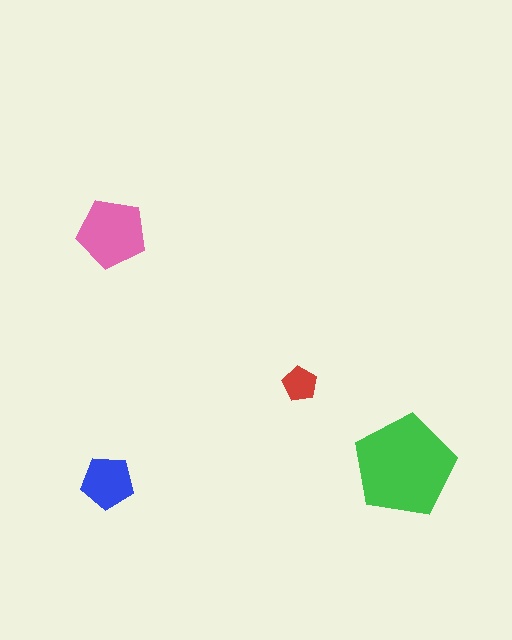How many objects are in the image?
There are 4 objects in the image.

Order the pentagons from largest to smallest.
the green one, the pink one, the blue one, the red one.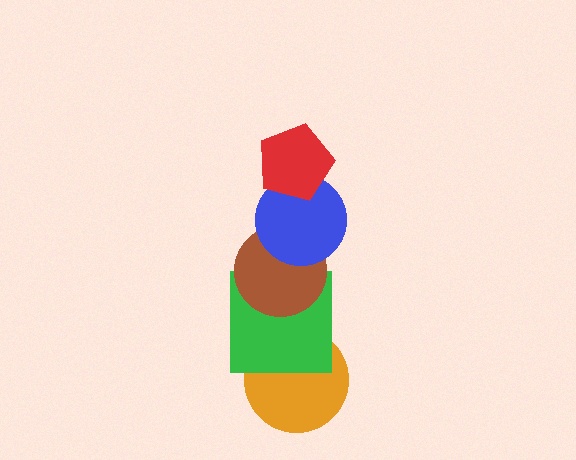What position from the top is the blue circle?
The blue circle is 2nd from the top.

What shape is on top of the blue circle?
The red pentagon is on top of the blue circle.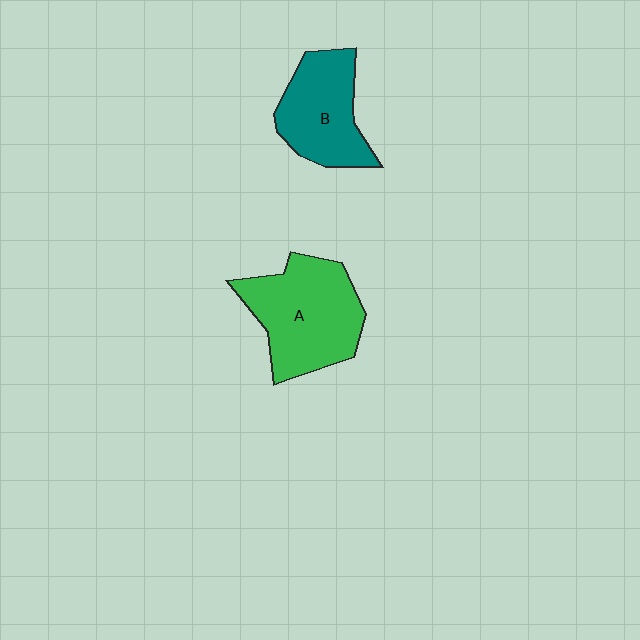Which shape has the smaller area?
Shape B (teal).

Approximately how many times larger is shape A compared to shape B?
Approximately 1.3 times.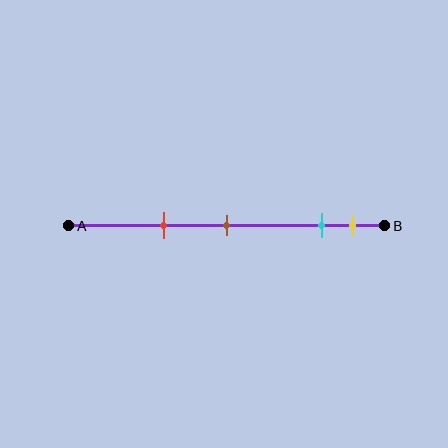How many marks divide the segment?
There are 4 marks dividing the segment.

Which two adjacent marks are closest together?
The cyan and yellow marks are the closest adjacent pair.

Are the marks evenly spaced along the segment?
No, the marks are not evenly spaced.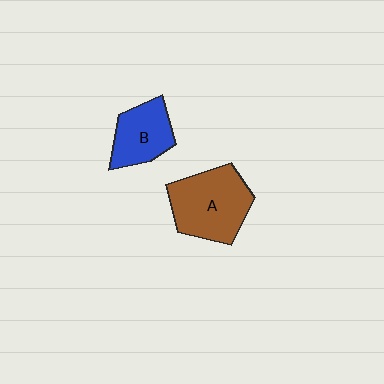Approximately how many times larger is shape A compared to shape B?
Approximately 1.5 times.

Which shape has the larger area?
Shape A (brown).